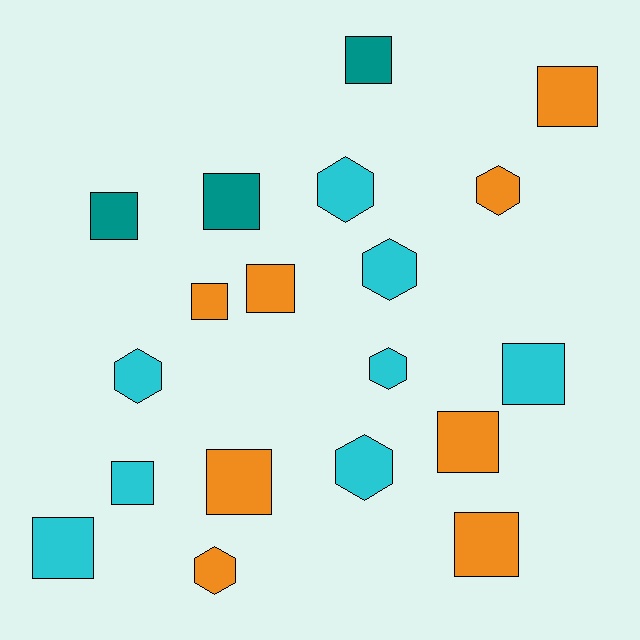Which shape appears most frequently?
Square, with 12 objects.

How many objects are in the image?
There are 19 objects.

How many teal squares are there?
There are 3 teal squares.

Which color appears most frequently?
Cyan, with 8 objects.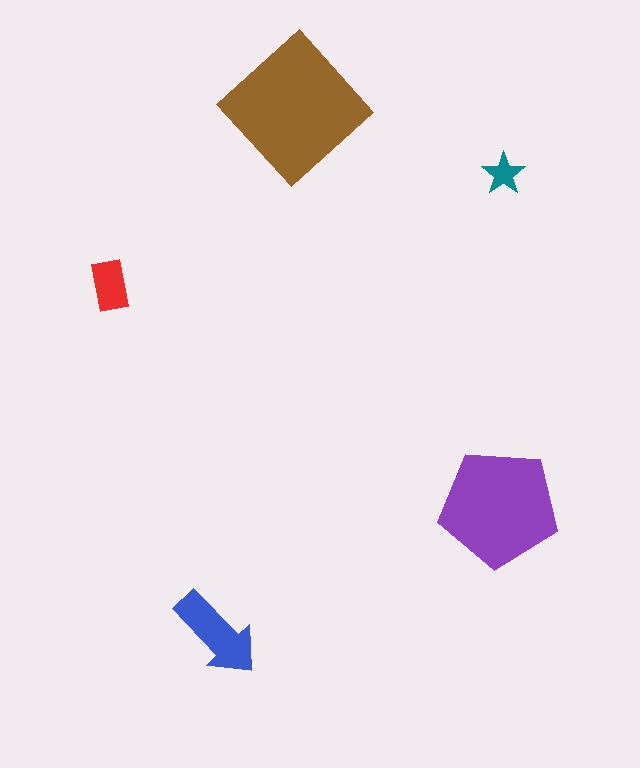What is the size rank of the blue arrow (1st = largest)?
3rd.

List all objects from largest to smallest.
The brown diamond, the purple pentagon, the blue arrow, the red rectangle, the teal star.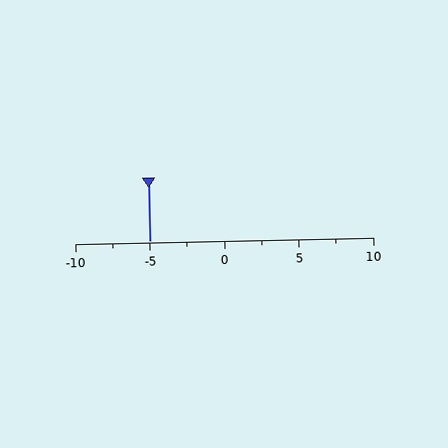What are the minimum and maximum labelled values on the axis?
The axis runs from -10 to 10.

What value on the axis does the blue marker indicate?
The marker indicates approximately -5.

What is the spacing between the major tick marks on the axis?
The major ticks are spaced 5 apart.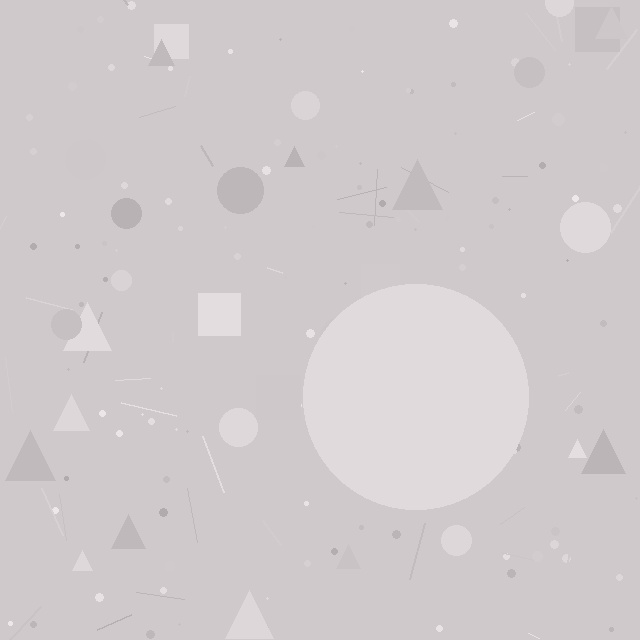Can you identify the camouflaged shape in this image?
The camouflaged shape is a circle.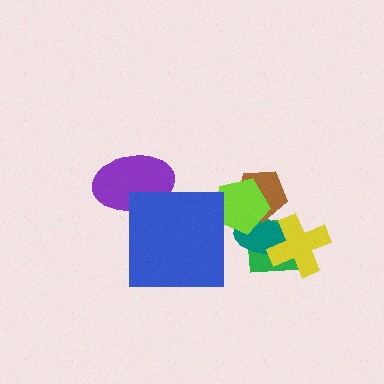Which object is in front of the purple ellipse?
The blue square is in front of the purple ellipse.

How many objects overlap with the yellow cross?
2 objects overlap with the yellow cross.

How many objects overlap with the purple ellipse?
1 object overlaps with the purple ellipse.